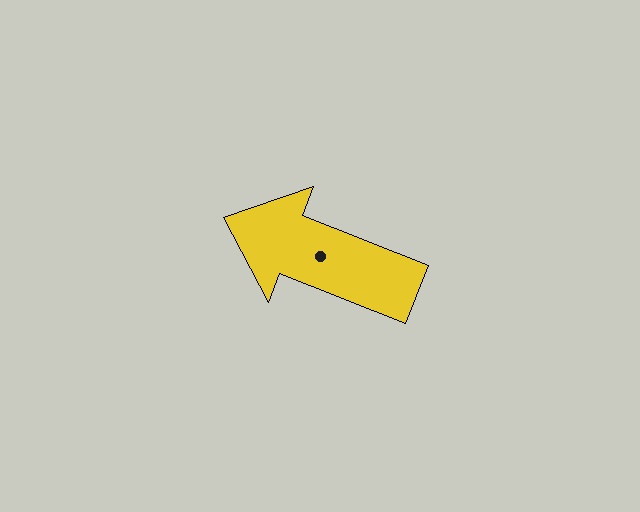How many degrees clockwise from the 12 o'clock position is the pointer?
Approximately 291 degrees.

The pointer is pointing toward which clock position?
Roughly 10 o'clock.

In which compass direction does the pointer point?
West.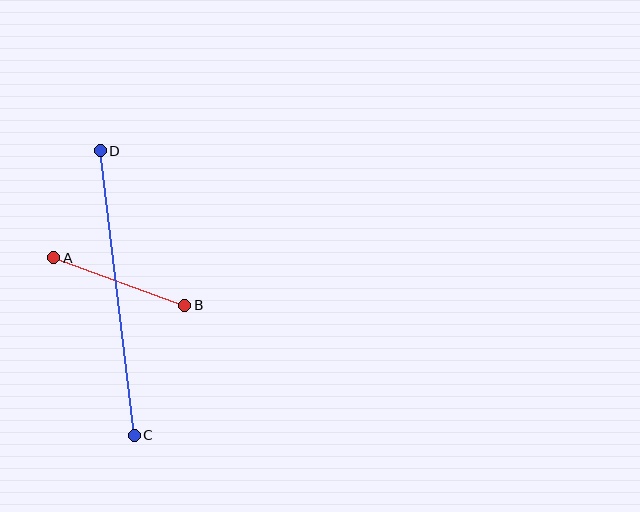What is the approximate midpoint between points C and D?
The midpoint is at approximately (117, 293) pixels.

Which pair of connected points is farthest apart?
Points C and D are farthest apart.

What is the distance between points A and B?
The distance is approximately 139 pixels.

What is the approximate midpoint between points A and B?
The midpoint is at approximately (119, 282) pixels.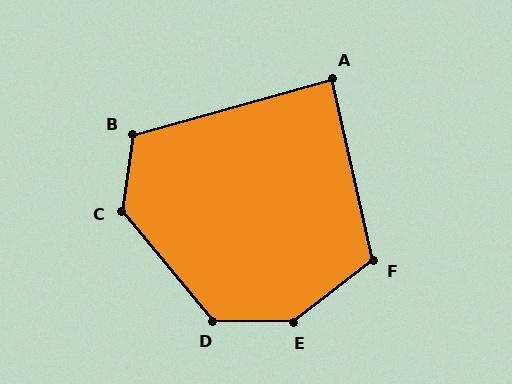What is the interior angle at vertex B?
Approximately 114 degrees (obtuse).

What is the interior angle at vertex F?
Approximately 115 degrees (obtuse).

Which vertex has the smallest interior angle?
A, at approximately 87 degrees.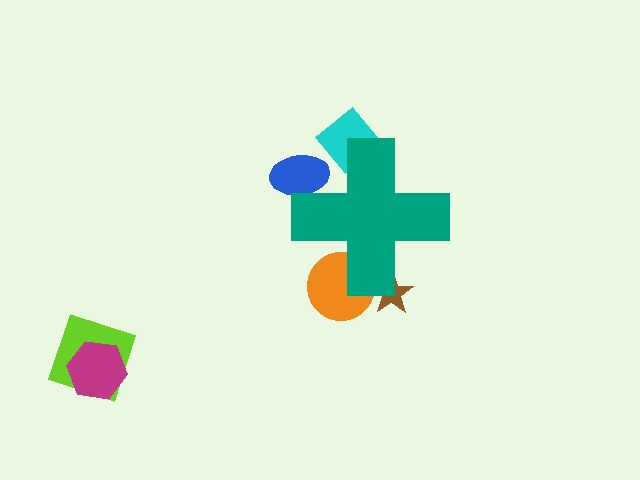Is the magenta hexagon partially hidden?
No, the magenta hexagon is fully visible.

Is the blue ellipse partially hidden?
Yes, the blue ellipse is partially hidden behind the teal cross.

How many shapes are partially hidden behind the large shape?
4 shapes are partially hidden.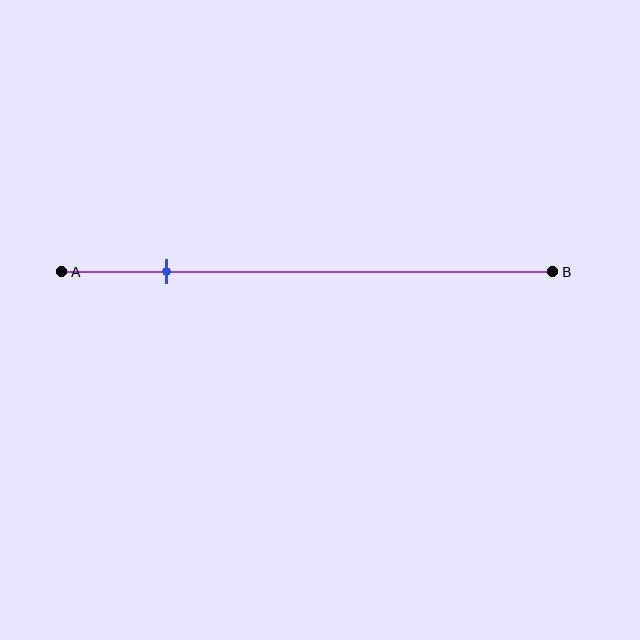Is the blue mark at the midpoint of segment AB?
No, the mark is at about 20% from A, not at the 50% midpoint.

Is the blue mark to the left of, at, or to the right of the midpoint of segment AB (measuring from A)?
The blue mark is to the left of the midpoint of segment AB.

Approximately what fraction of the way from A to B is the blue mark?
The blue mark is approximately 20% of the way from A to B.